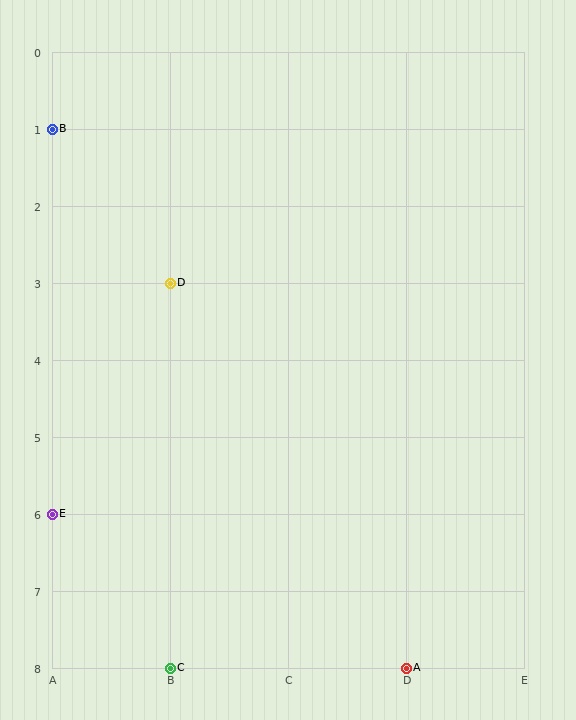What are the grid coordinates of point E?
Point E is at grid coordinates (A, 6).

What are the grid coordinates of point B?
Point B is at grid coordinates (A, 1).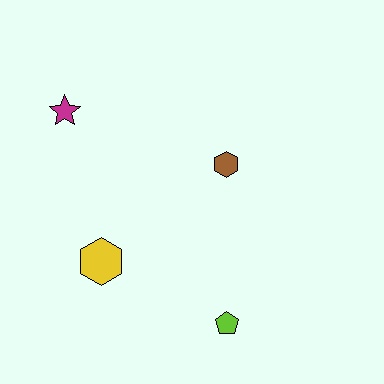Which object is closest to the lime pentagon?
The yellow hexagon is closest to the lime pentagon.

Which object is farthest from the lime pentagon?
The magenta star is farthest from the lime pentagon.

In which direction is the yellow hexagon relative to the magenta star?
The yellow hexagon is below the magenta star.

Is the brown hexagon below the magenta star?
Yes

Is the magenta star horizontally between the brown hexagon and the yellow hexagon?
No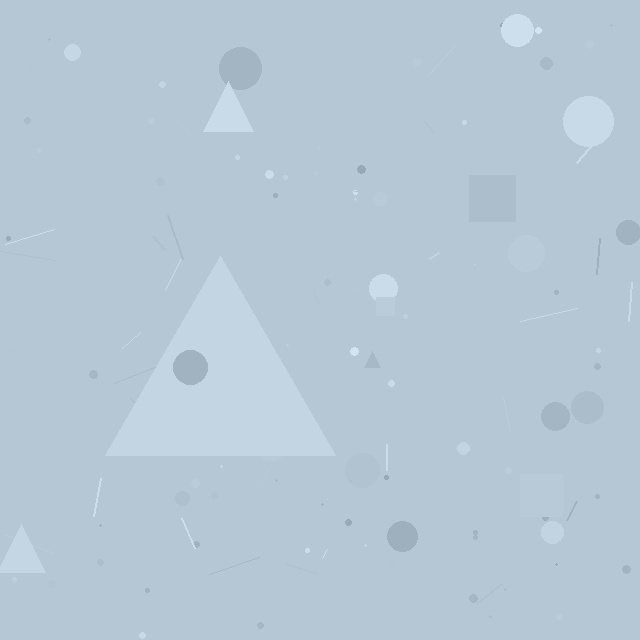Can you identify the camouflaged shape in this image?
The camouflaged shape is a triangle.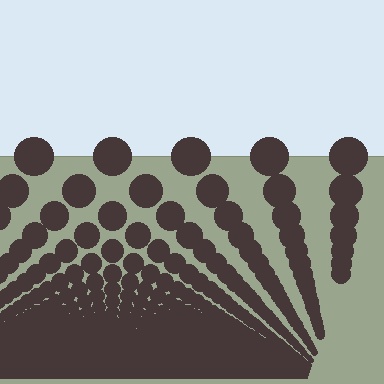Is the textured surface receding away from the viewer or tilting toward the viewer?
The surface appears to tilt toward the viewer. Texture elements get larger and sparser toward the top.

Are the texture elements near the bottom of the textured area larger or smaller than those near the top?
Smaller. The gradient is inverted — elements near the bottom are smaller and denser.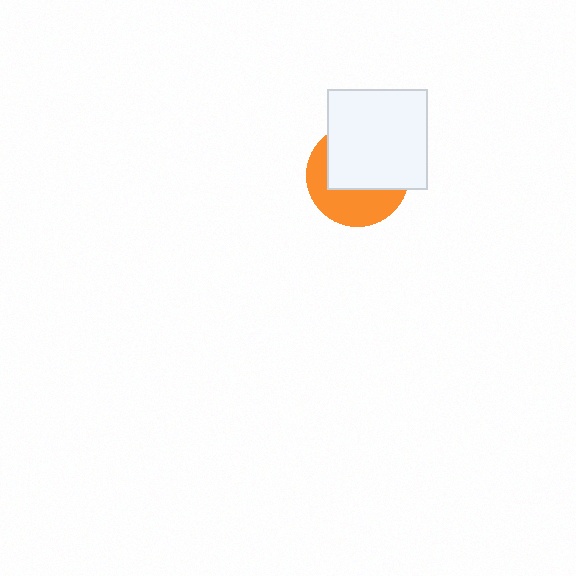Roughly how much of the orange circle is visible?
A small part of it is visible (roughly 44%).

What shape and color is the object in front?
The object in front is a white square.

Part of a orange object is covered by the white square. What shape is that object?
It is a circle.